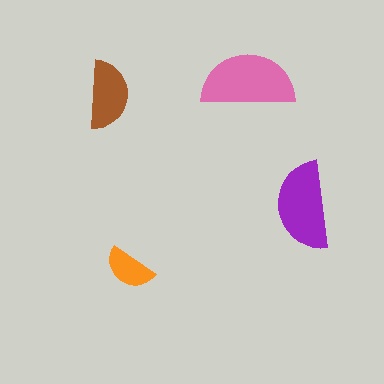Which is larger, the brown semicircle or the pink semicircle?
The pink one.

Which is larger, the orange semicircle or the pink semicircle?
The pink one.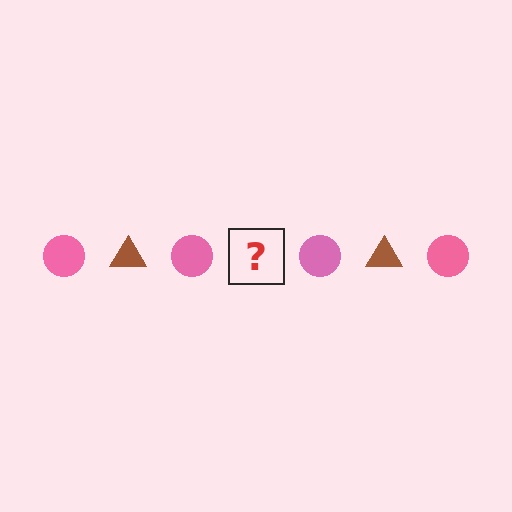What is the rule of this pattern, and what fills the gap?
The rule is that the pattern alternates between pink circle and brown triangle. The gap should be filled with a brown triangle.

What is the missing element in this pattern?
The missing element is a brown triangle.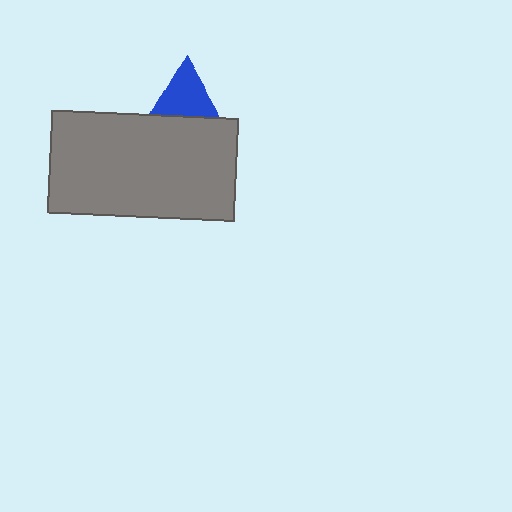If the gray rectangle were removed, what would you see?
You would see the complete blue triangle.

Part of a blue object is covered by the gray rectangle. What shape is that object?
It is a triangle.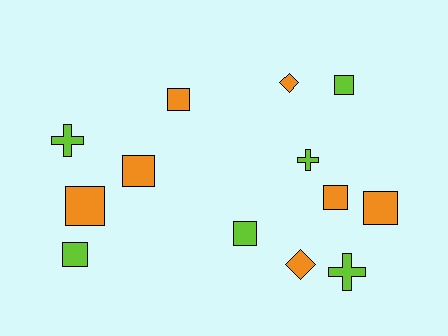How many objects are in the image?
There are 13 objects.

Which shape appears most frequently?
Square, with 8 objects.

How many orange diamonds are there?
There are 2 orange diamonds.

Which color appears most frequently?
Orange, with 7 objects.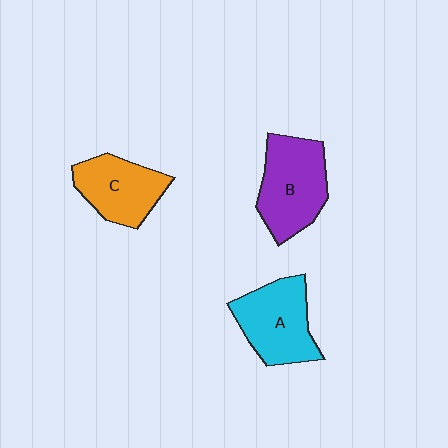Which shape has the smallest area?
Shape C (orange).